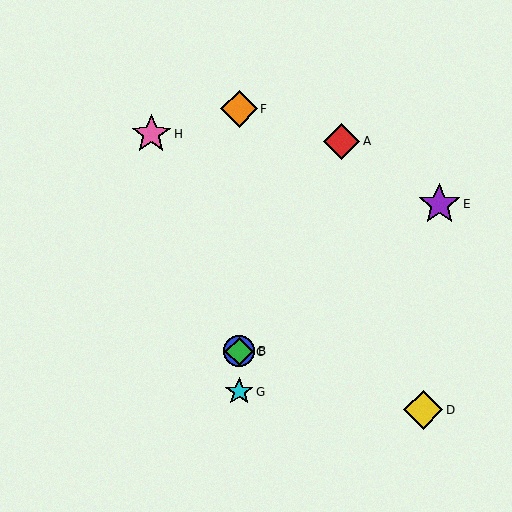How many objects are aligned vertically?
4 objects (B, C, F, G) are aligned vertically.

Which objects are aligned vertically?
Objects B, C, F, G are aligned vertically.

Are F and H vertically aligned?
No, F is at x≈239 and H is at x≈151.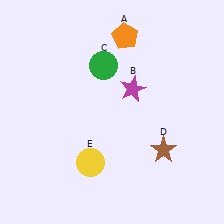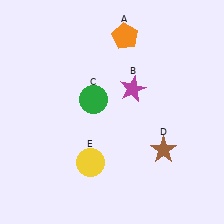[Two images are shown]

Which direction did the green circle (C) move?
The green circle (C) moved down.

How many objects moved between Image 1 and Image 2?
1 object moved between the two images.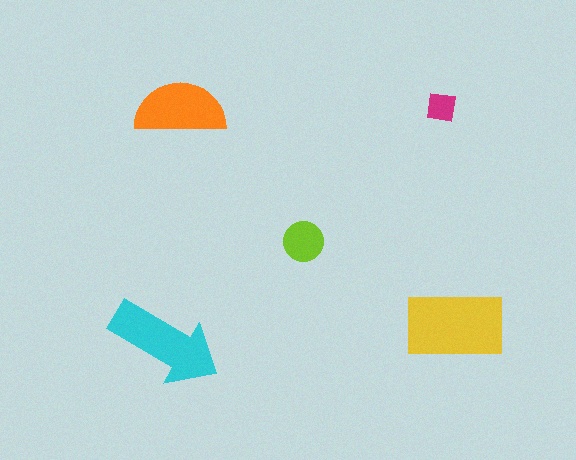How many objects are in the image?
There are 5 objects in the image.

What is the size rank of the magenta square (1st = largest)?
5th.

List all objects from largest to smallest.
The yellow rectangle, the cyan arrow, the orange semicircle, the lime circle, the magenta square.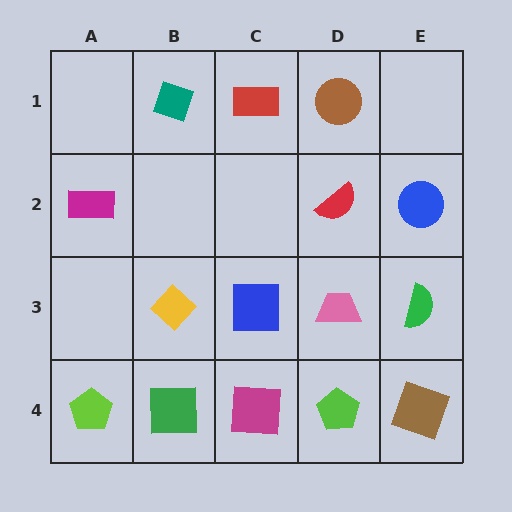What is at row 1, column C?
A red rectangle.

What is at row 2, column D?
A red semicircle.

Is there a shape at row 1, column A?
No, that cell is empty.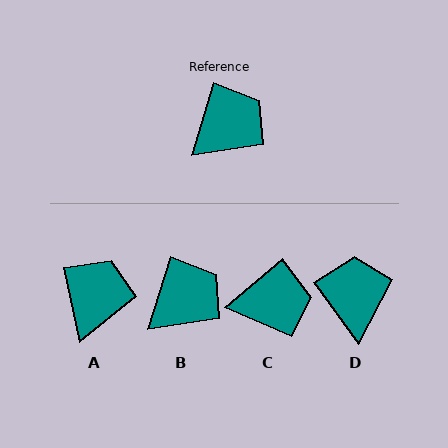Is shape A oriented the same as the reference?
No, it is off by about 30 degrees.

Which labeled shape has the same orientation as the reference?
B.